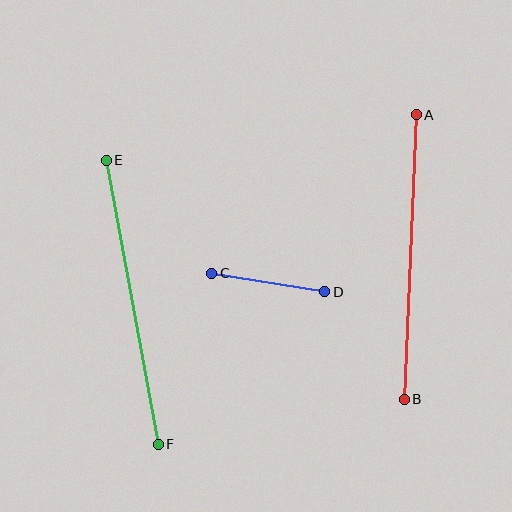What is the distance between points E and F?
The distance is approximately 289 pixels.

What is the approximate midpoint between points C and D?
The midpoint is at approximately (268, 283) pixels.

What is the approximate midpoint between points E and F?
The midpoint is at approximately (132, 302) pixels.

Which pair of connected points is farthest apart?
Points E and F are farthest apart.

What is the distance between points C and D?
The distance is approximately 115 pixels.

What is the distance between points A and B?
The distance is approximately 285 pixels.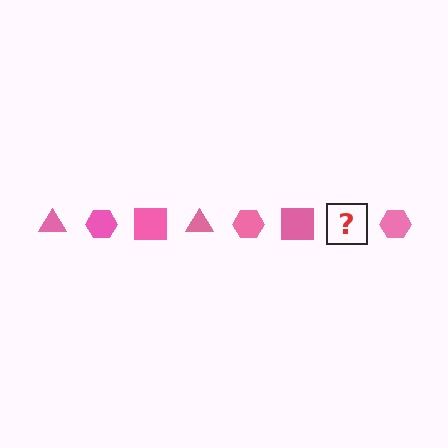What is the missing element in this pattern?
The missing element is a pink triangle.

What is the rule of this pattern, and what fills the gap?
The rule is that the pattern cycles through triangle, hexagon, square shapes in pink. The gap should be filled with a pink triangle.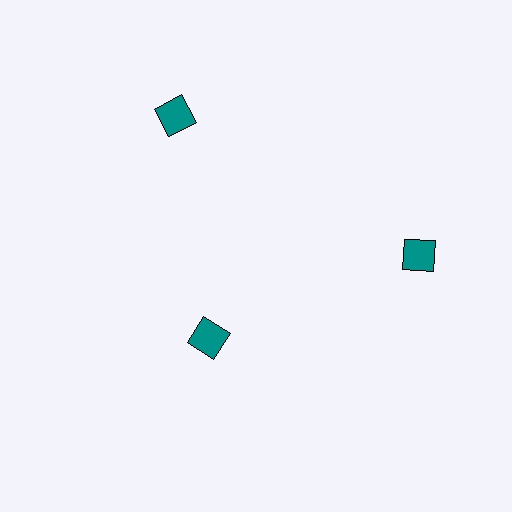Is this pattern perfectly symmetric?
No. The 3 teal diamonds are arranged in a ring, but one element near the 7 o'clock position is pulled inward toward the center, breaking the 3-fold rotational symmetry.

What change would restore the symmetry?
The symmetry would be restored by moving it outward, back onto the ring so that all 3 diamonds sit at equal angles and equal distance from the center.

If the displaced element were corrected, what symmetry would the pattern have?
It would have 3-fold rotational symmetry — the pattern would map onto itself every 120 degrees.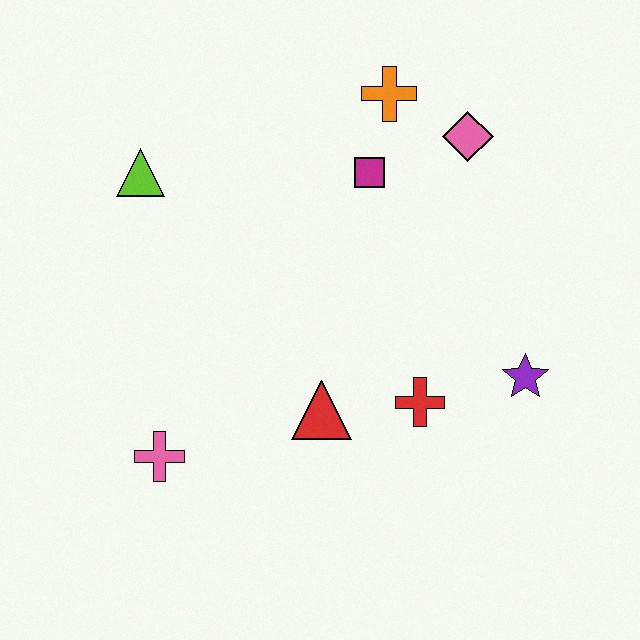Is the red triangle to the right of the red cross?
No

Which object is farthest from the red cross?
The lime triangle is farthest from the red cross.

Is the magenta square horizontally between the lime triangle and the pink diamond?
Yes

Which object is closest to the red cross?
The red triangle is closest to the red cross.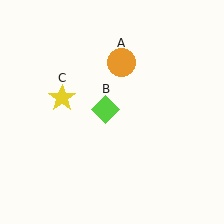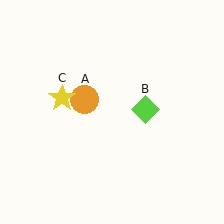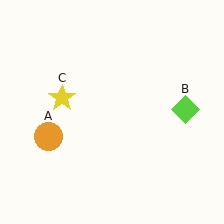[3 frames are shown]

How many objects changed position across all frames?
2 objects changed position: orange circle (object A), lime diamond (object B).